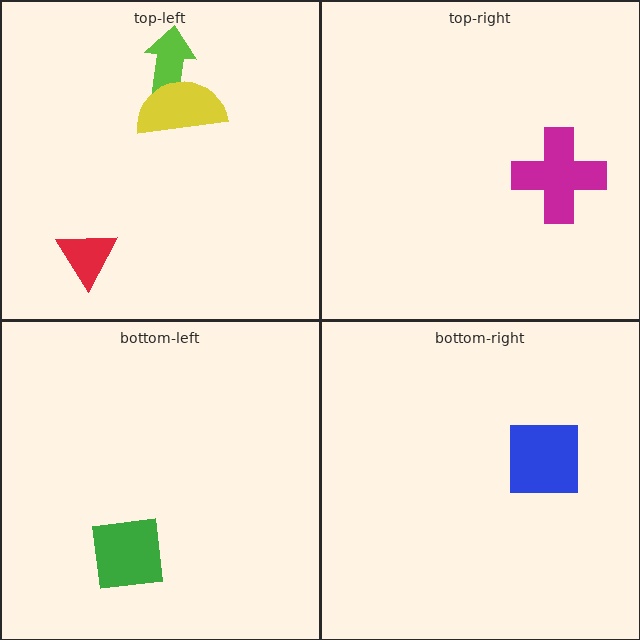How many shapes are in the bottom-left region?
1.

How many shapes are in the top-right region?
1.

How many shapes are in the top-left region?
3.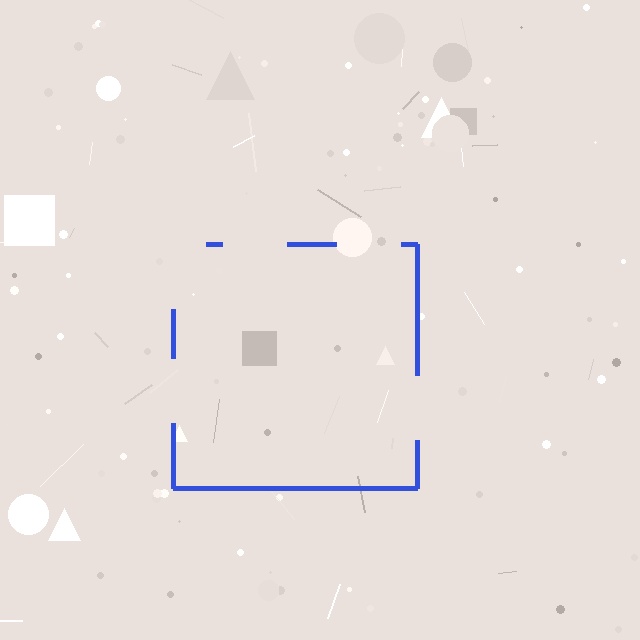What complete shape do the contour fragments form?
The contour fragments form a square.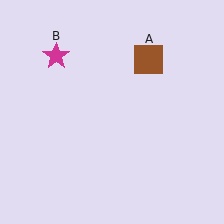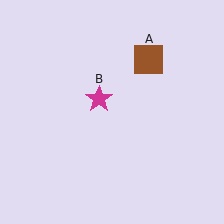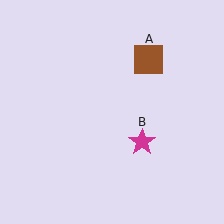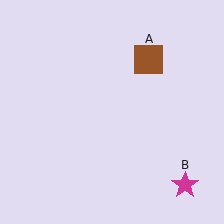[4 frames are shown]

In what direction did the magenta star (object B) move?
The magenta star (object B) moved down and to the right.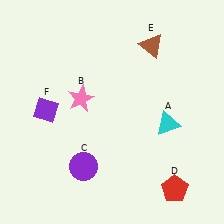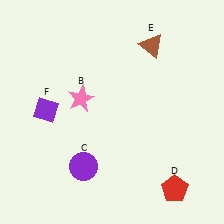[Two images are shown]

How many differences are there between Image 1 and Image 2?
There is 1 difference between the two images.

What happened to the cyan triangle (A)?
The cyan triangle (A) was removed in Image 2. It was in the bottom-right area of Image 1.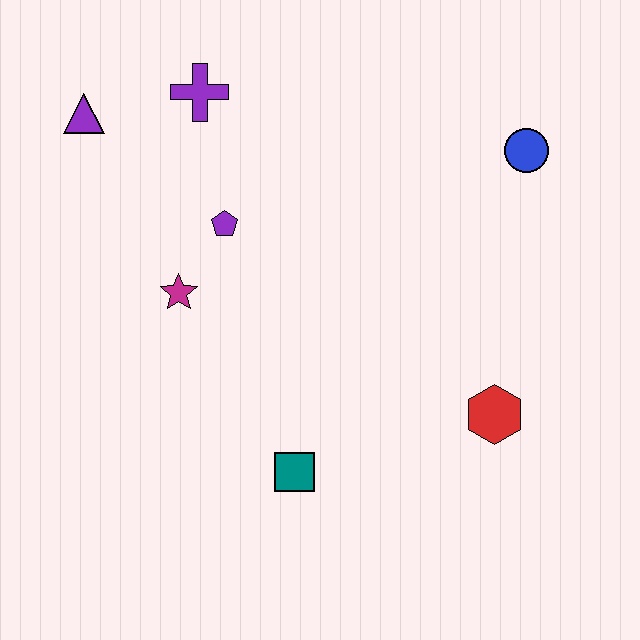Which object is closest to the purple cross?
The purple triangle is closest to the purple cross.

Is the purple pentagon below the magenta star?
No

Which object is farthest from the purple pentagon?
The red hexagon is farthest from the purple pentagon.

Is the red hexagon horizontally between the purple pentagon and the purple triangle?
No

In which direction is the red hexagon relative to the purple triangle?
The red hexagon is to the right of the purple triangle.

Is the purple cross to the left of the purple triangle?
No